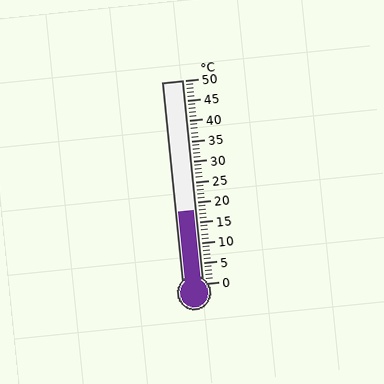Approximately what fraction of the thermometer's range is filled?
The thermometer is filled to approximately 35% of its range.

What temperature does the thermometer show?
The thermometer shows approximately 18°C.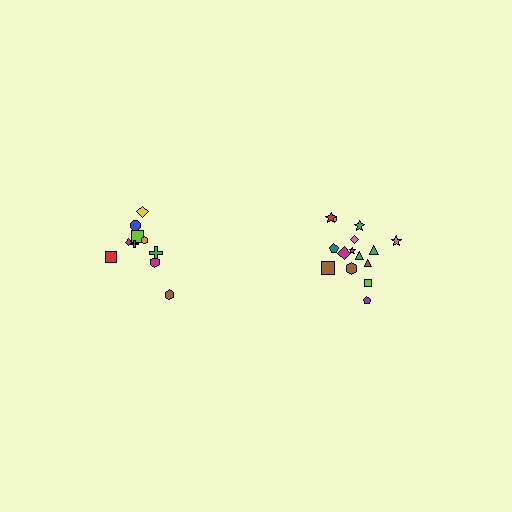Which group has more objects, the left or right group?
The right group.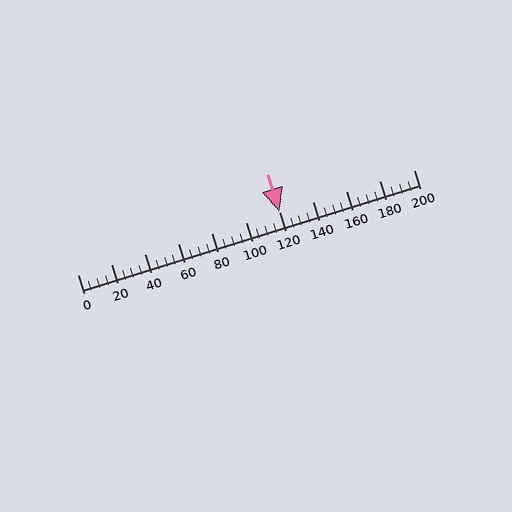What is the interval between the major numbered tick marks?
The major tick marks are spaced 20 units apart.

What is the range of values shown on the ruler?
The ruler shows values from 0 to 200.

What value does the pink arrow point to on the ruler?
The pink arrow points to approximately 120.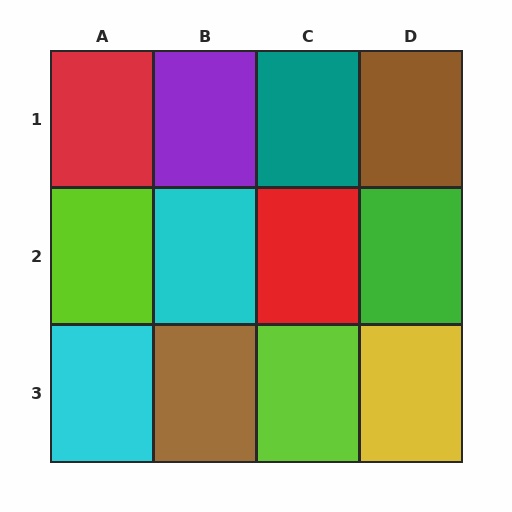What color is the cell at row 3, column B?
Brown.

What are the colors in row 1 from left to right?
Red, purple, teal, brown.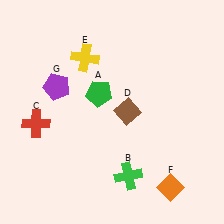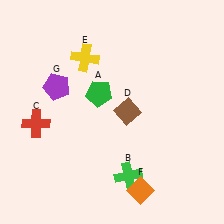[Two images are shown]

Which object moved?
The orange diamond (F) moved left.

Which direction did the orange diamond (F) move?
The orange diamond (F) moved left.